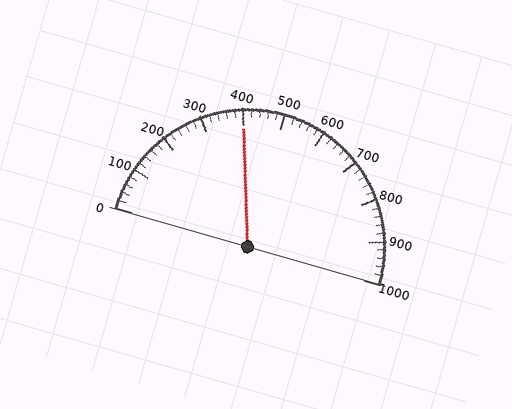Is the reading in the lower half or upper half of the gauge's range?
The reading is in the lower half of the range (0 to 1000).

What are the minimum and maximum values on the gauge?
The gauge ranges from 0 to 1000.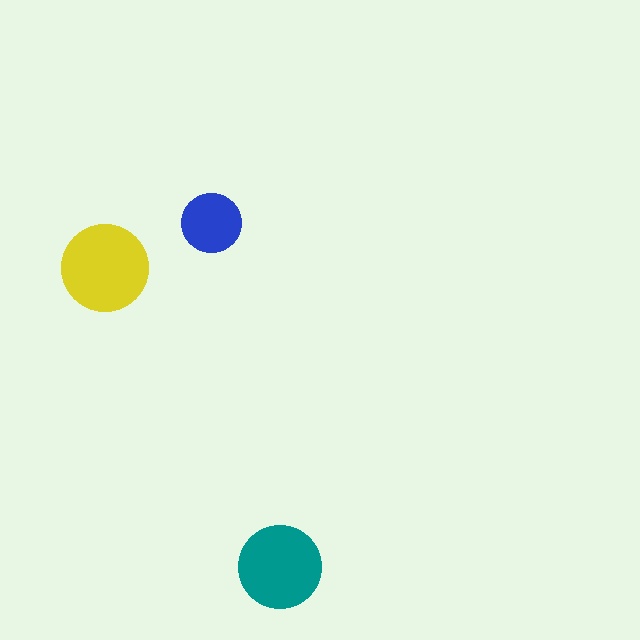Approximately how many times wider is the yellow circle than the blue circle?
About 1.5 times wider.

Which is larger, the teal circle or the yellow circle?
The yellow one.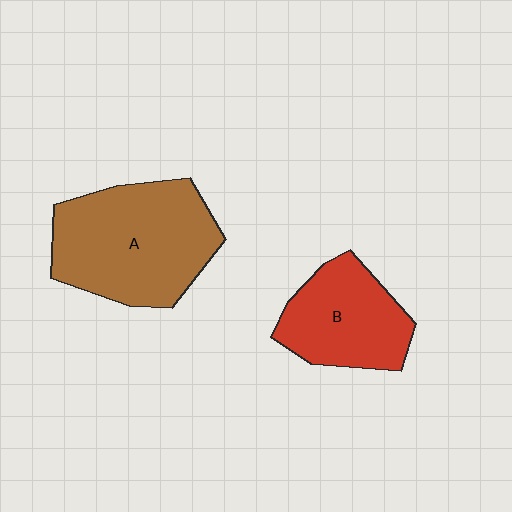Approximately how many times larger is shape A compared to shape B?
Approximately 1.5 times.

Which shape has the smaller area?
Shape B (red).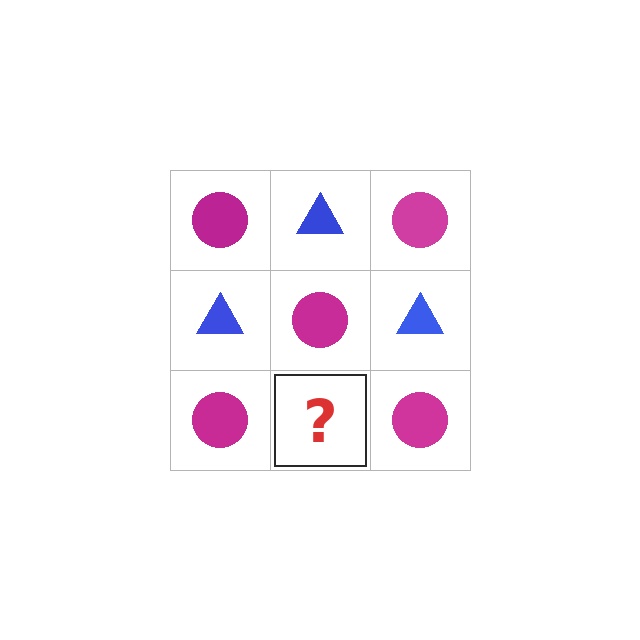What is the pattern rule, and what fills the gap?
The rule is that it alternates magenta circle and blue triangle in a checkerboard pattern. The gap should be filled with a blue triangle.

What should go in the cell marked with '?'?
The missing cell should contain a blue triangle.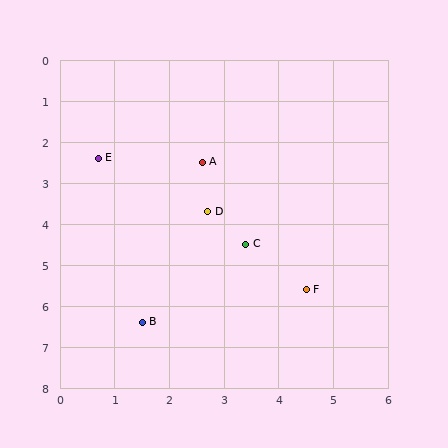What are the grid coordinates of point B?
Point B is at approximately (1.5, 6.4).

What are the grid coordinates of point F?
Point F is at approximately (4.5, 5.6).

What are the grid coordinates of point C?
Point C is at approximately (3.4, 4.5).